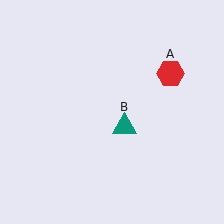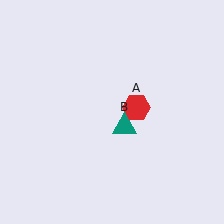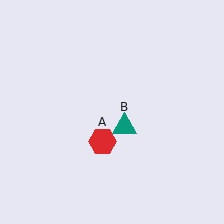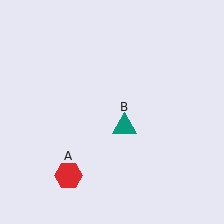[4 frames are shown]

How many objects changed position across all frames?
1 object changed position: red hexagon (object A).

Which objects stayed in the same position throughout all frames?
Teal triangle (object B) remained stationary.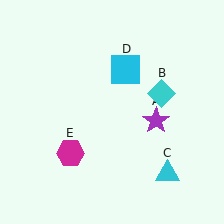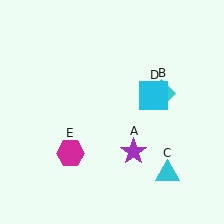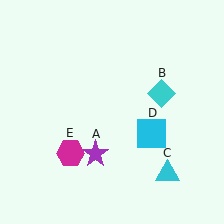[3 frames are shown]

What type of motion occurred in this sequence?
The purple star (object A), cyan square (object D) rotated clockwise around the center of the scene.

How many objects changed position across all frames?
2 objects changed position: purple star (object A), cyan square (object D).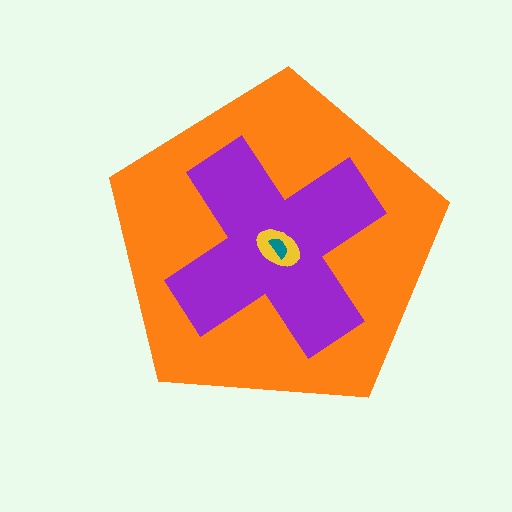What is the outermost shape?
The orange pentagon.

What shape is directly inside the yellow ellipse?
The teal semicircle.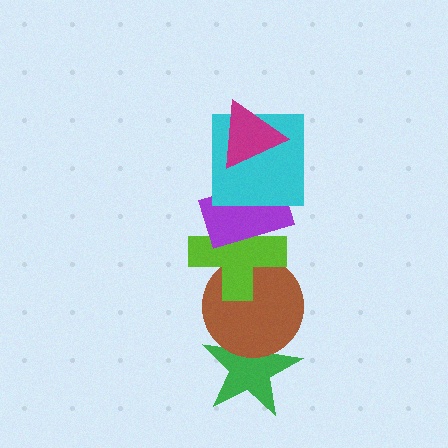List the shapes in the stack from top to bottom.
From top to bottom: the magenta triangle, the cyan square, the purple rectangle, the lime cross, the brown circle, the green star.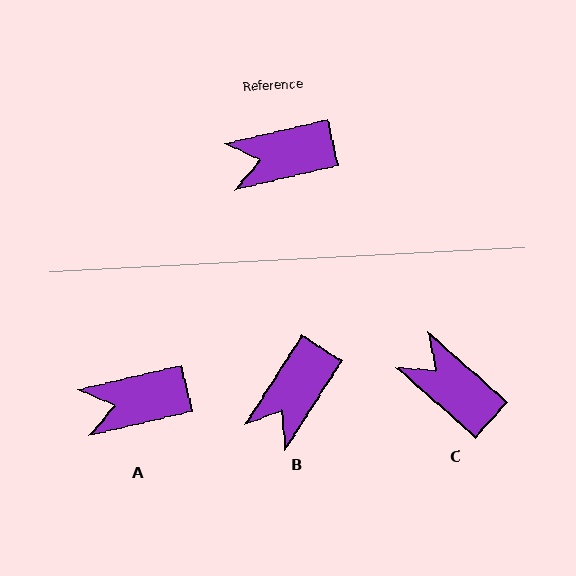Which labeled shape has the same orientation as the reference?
A.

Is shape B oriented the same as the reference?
No, it is off by about 44 degrees.